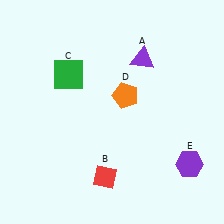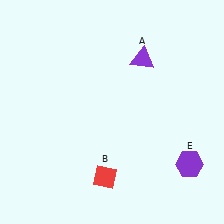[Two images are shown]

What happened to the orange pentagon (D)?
The orange pentagon (D) was removed in Image 2. It was in the top-right area of Image 1.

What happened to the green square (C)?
The green square (C) was removed in Image 2. It was in the top-left area of Image 1.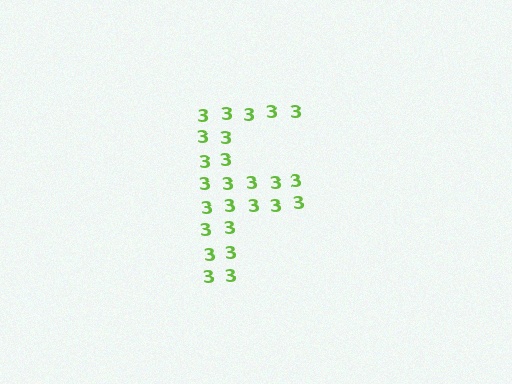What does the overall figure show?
The overall figure shows the letter F.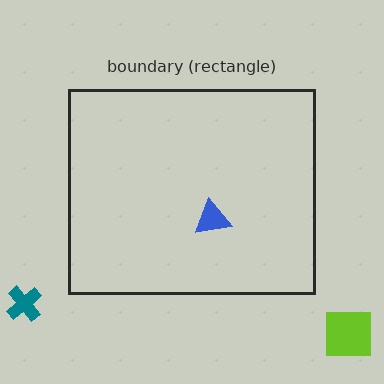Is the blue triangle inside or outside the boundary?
Inside.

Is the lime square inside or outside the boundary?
Outside.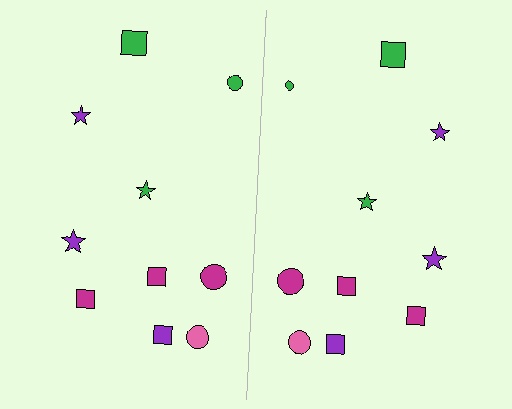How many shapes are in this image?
There are 20 shapes in this image.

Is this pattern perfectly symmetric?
No, the pattern is not perfectly symmetric. The green circle on the right side has a different size than its mirror counterpart.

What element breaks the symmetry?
The green circle on the right side has a different size than its mirror counterpart.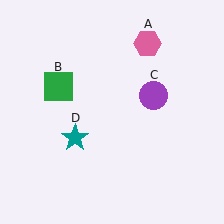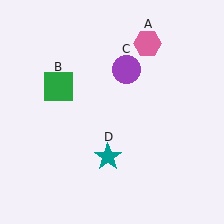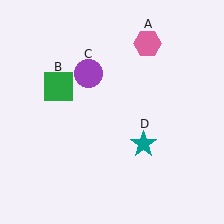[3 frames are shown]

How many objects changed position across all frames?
2 objects changed position: purple circle (object C), teal star (object D).